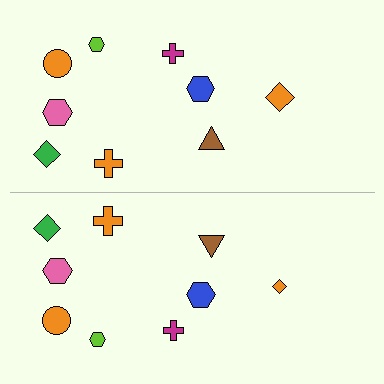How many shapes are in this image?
There are 18 shapes in this image.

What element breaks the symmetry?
The orange diamond on the bottom side has a different size than its mirror counterpart.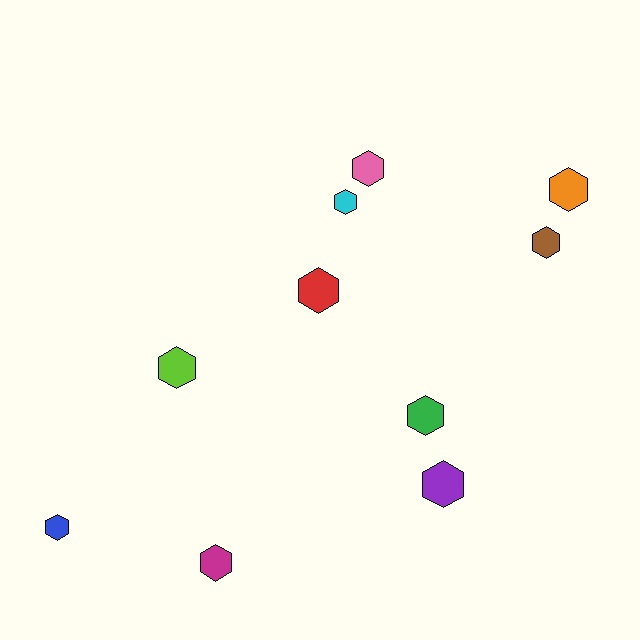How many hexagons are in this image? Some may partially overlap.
There are 10 hexagons.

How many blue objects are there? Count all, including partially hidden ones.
There is 1 blue object.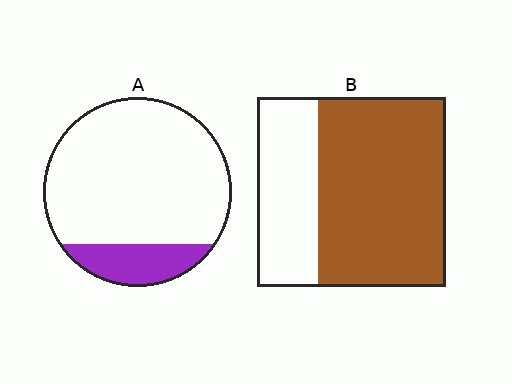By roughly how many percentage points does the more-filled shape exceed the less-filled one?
By roughly 50 percentage points (B over A).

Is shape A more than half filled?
No.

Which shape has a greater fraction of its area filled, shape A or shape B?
Shape B.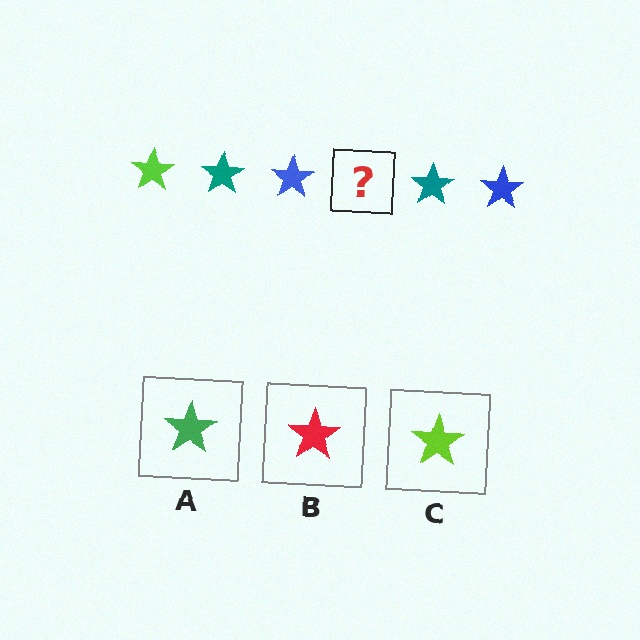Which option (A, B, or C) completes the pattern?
C.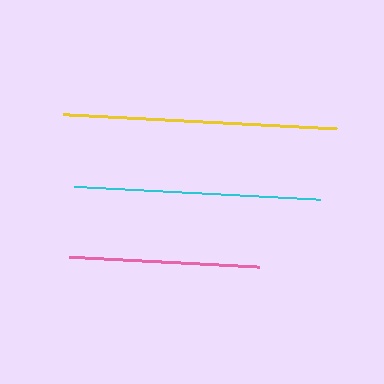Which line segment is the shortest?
The pink line is the shortest at approximately 190 pixels.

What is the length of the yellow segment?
The yellow segment is approximately 274 pixels long.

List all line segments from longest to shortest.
From longest to shortest: yellow, cyan, pink.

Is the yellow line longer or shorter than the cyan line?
The yellow line is longer than the cyan line.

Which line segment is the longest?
The yellow line is the longest at approximately 274 pixels.